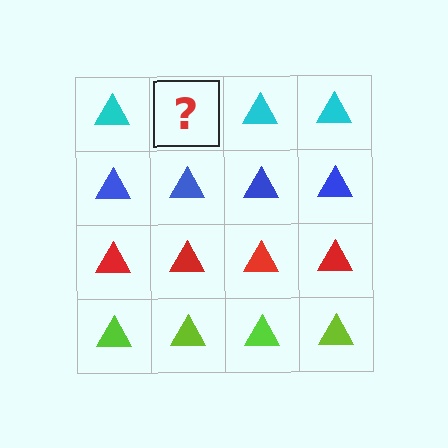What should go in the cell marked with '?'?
The missing cell should contain a cyan triangle.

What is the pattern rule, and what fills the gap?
The rule is that each row has a consistent color. The gap should be filled with a cyan triangle.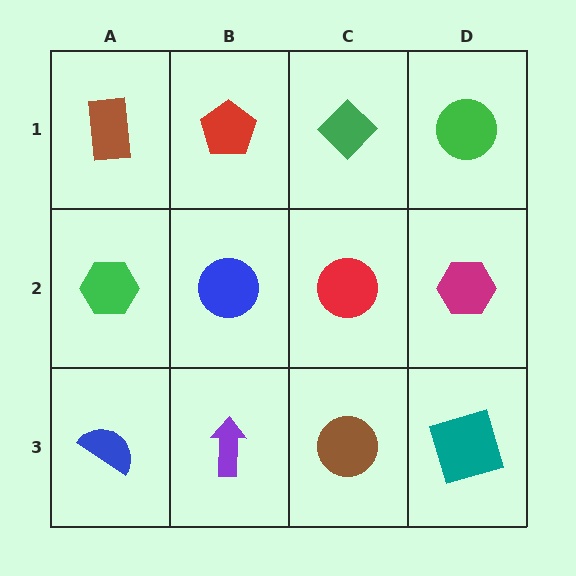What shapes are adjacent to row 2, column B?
A red pentagon (row 1, column B), a purple arrow (row 3, column B), a green hexagon (row 2, column A), a red circle (row 2, column C).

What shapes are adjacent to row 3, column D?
A magenta hexagon (row 2, column D), a brown circle (row 3, column C).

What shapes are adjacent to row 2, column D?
A green circle (row 1, column D), a teal square (row 3, column D), a red circle (row 2, column C).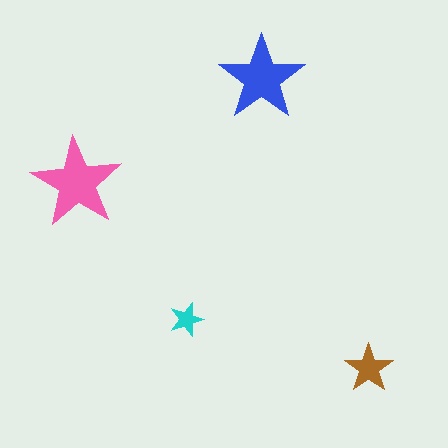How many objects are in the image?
There are 4 objects in the image.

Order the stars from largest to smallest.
the pink one, the blue one, the brown one, the cyan one.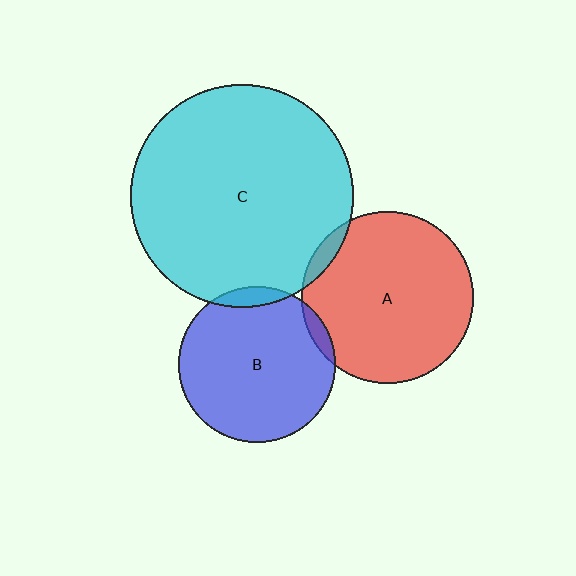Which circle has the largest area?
Circle C (cyan).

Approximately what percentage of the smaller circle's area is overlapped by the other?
Approximately 5%.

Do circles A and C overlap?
Yes.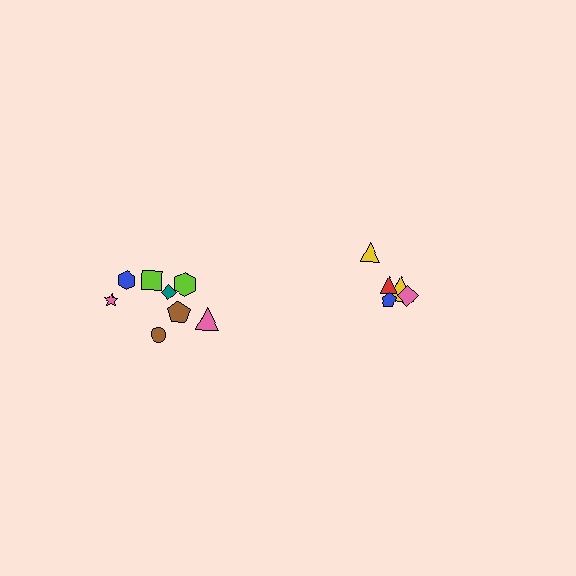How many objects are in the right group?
There are 5 objects.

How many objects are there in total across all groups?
There are 13 objects.